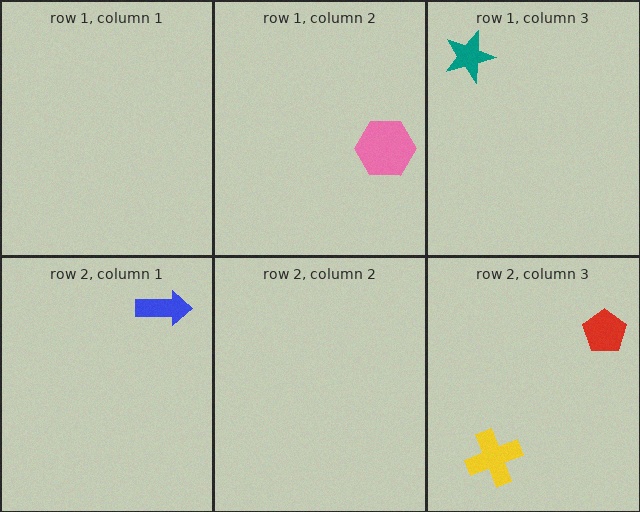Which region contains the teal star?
The row 1, column 3 region.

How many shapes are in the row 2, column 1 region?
1.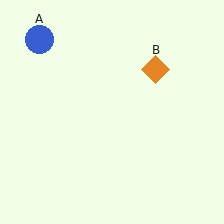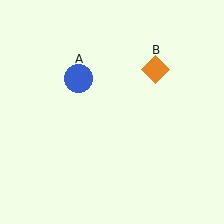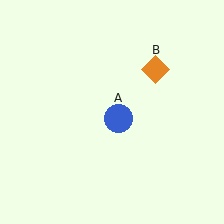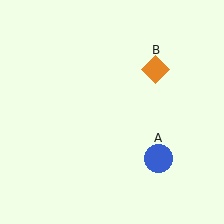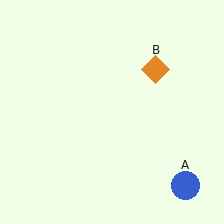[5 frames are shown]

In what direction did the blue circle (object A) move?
The blue circle (object A) moved down and to the right.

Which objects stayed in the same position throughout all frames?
Orange diamond (object B) remained stationary.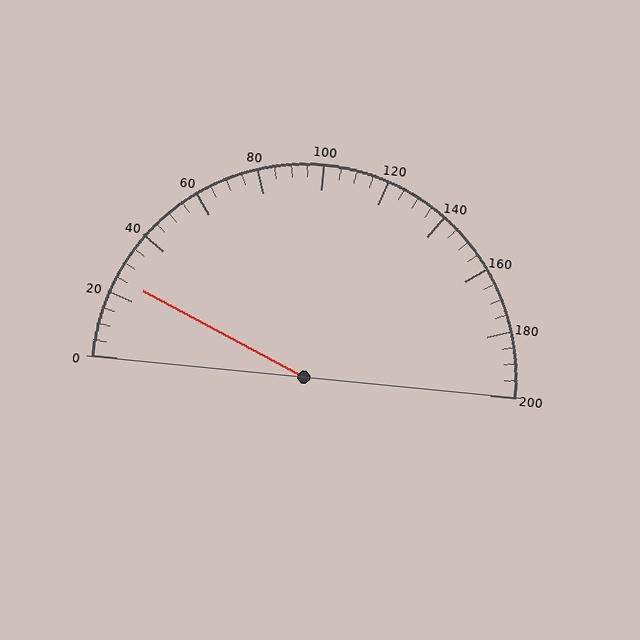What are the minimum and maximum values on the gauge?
The gauge ranges from 0 to 200.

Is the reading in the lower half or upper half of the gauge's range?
The reading is in the lower half of the range (0 to 200).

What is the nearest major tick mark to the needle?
The nearest major tick mark is 20.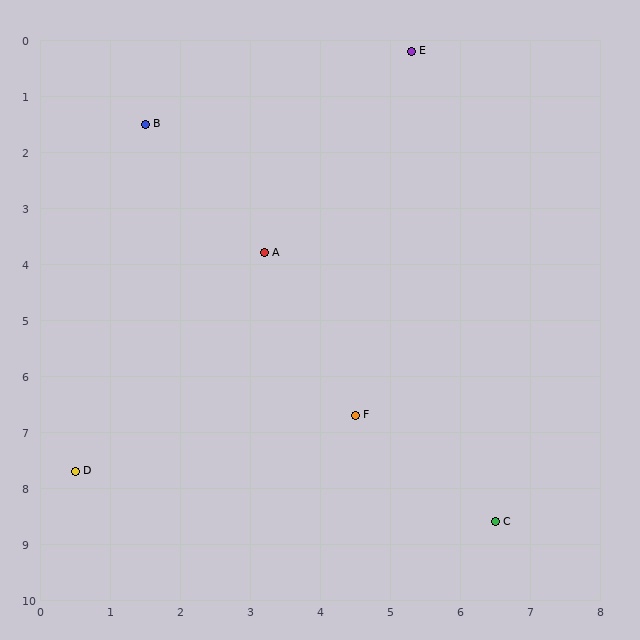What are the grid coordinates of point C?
Point C is at approximately (6.5, 8.6).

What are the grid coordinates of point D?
Point D is at approximately (0.5, 7.7).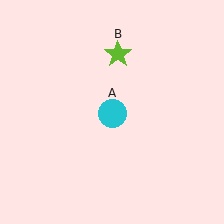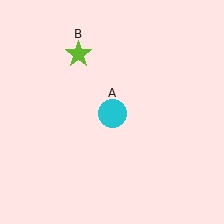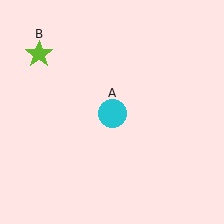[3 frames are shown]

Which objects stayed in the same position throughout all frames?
Cyan circle (object A) remained stationary.